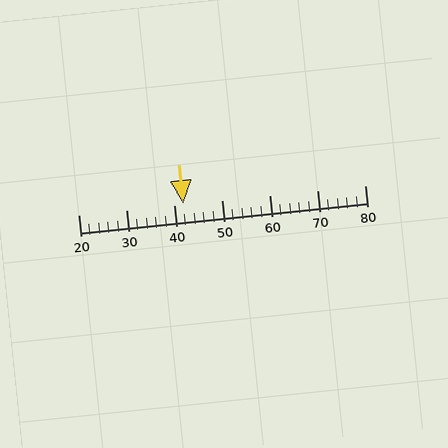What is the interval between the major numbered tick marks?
The major tick marks are spaced 10 units apart.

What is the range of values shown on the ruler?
The ruler shows values from 20 to 80.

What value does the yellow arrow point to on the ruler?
The yellow arrow points to approximately 42.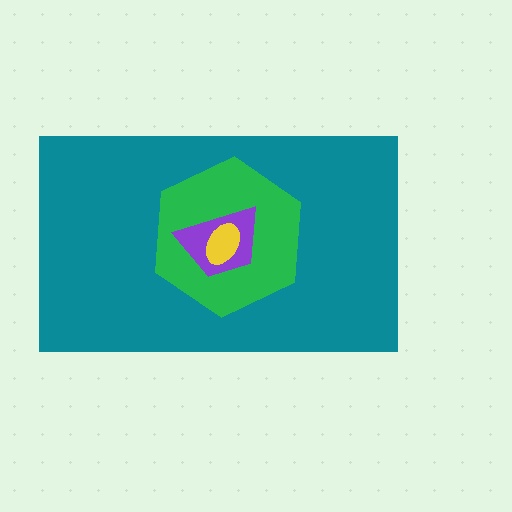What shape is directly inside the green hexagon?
The purple trapezoid.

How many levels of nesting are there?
4.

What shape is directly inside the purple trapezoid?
The yellow ellipse.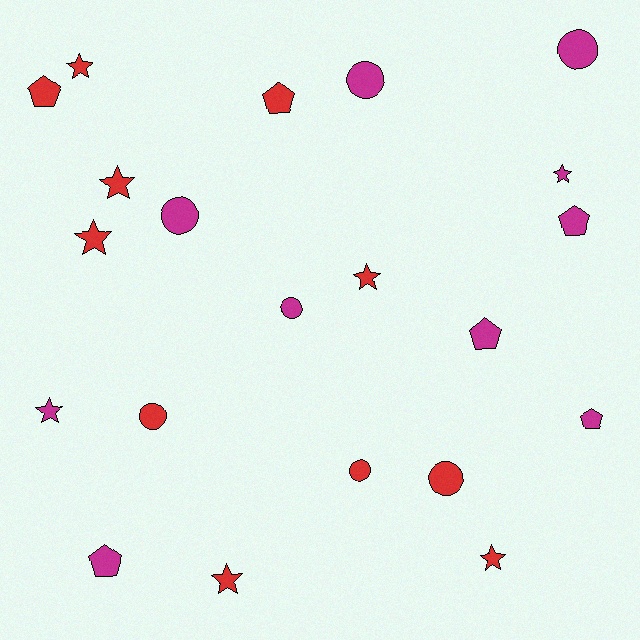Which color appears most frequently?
Red, with 11 objects.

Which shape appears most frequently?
Star, with 8 objects.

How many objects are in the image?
There are 21 objects.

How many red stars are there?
There are 6 red stars.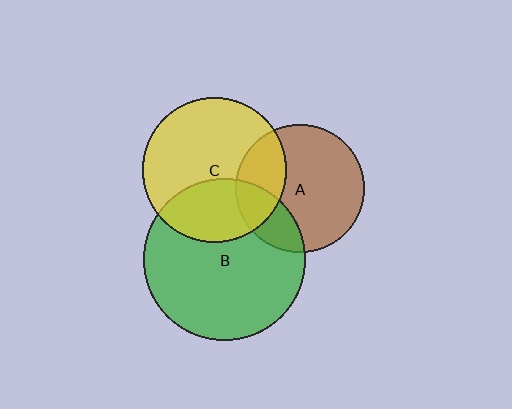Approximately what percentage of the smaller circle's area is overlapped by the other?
Approximately 20%.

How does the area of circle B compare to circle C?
Approximately 1.3 times.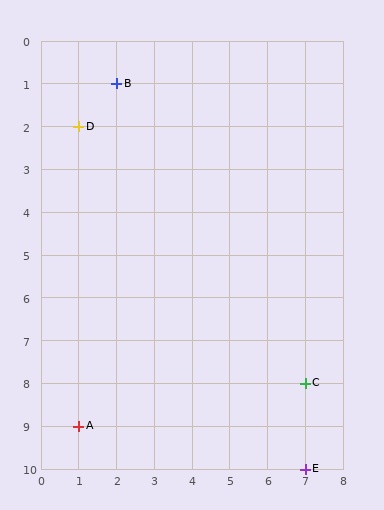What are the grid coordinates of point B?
Point B is at grid coordinates (2, 1).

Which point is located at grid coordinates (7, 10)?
Point E is at (7, 10).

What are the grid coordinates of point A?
Point A is at grid coordinates (1, 9).